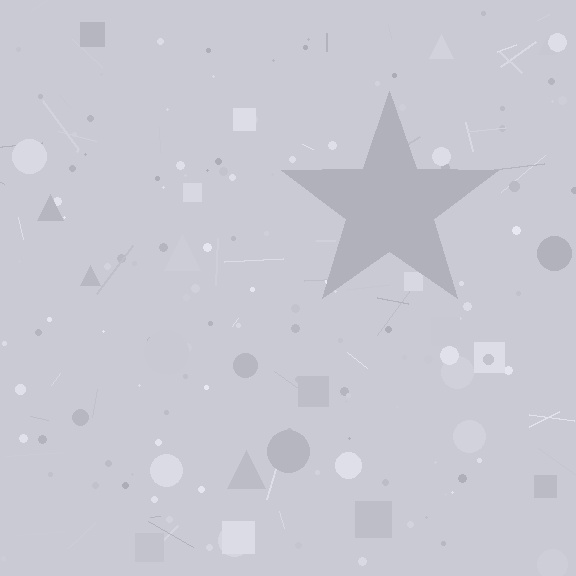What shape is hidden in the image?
A star is hidden in the image.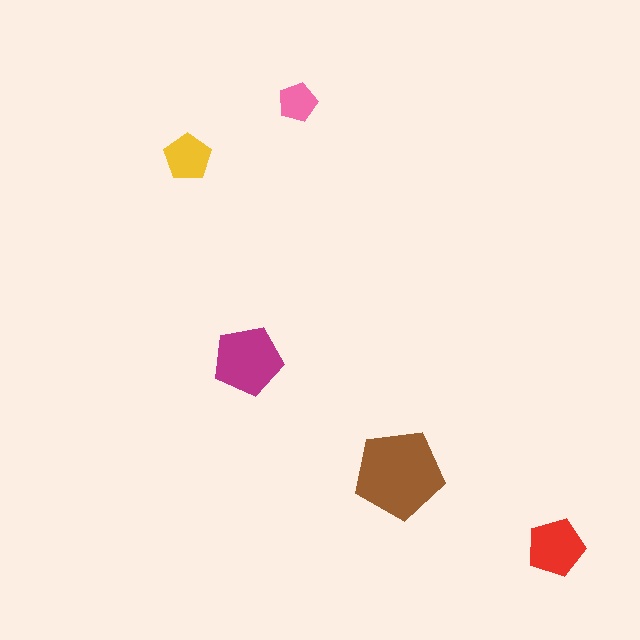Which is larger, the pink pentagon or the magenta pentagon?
The magenta one.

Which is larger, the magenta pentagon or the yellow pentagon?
The magenta one.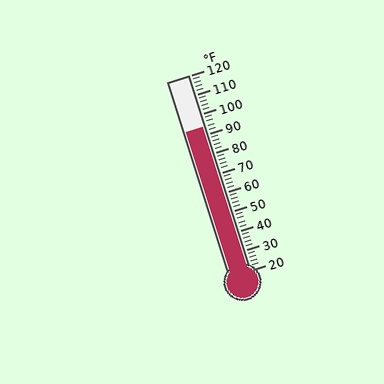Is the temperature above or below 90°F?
The temperature is above 90°F.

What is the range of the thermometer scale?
The thermometer scale ranges from 20°F to 120°F.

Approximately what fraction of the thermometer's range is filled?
The thermometer is filled to approximately 75% of its range.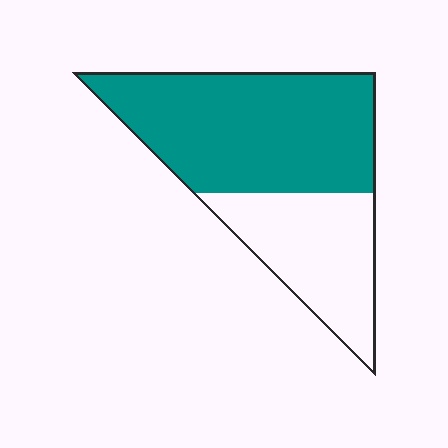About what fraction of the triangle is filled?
About five eighths (5/8).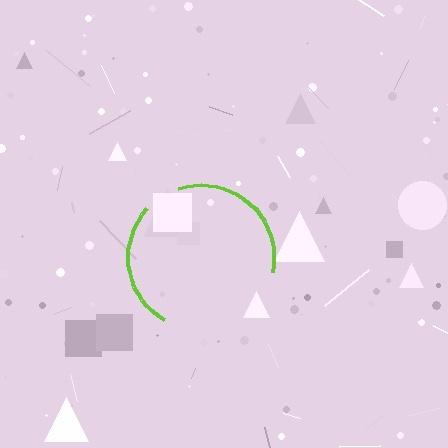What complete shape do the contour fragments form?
The contour fragments form a circle.